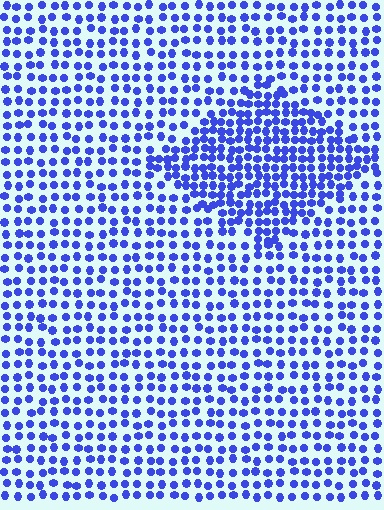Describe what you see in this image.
The image contains small blue elements arranged at two different densities. A diamond-shaped region is visible where the elements are more densely packed than the surrounding area.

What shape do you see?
I see a diamond.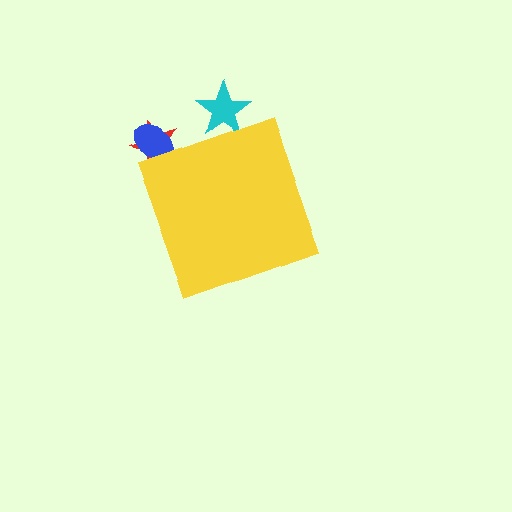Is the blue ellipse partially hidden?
Yes, the blue ellipse is partially hidden behind the yellow diamond.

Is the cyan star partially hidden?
Yes, the cyan star is partially hidden behind the yellow diamond.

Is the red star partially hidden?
Yes, the red star is partially hidden behind the yellow diamond.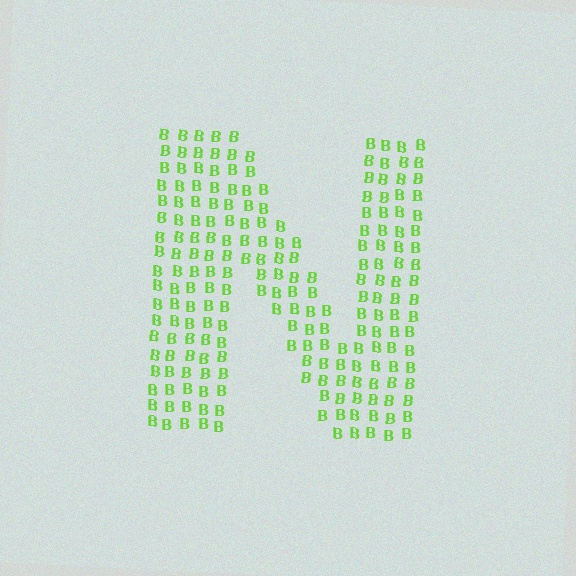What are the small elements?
The small elements are letter B's.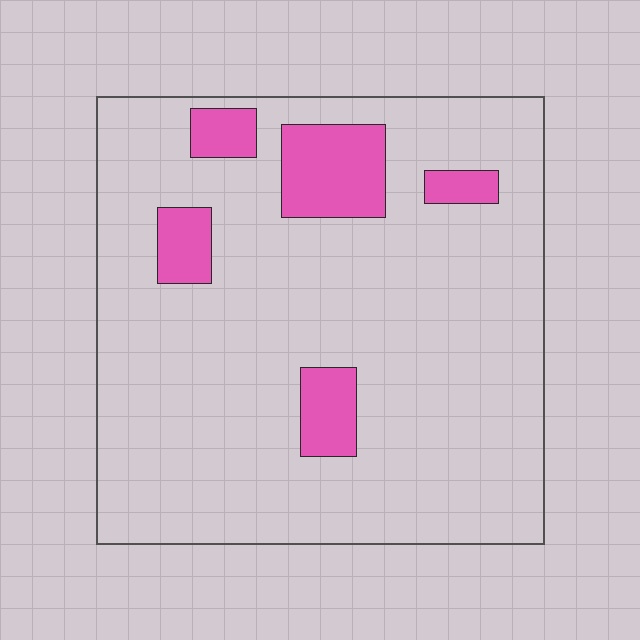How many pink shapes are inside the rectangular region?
5.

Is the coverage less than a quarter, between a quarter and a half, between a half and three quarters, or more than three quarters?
Less than a quarter.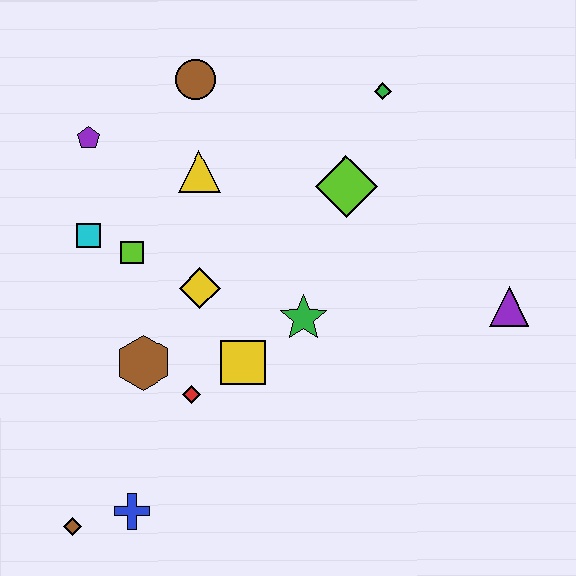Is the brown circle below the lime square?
No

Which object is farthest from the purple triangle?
The brown diamond is farthest from the purple triangle.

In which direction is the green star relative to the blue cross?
The green star is above the blue cross.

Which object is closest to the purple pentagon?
The cyan square is closest to the purple pentagon.